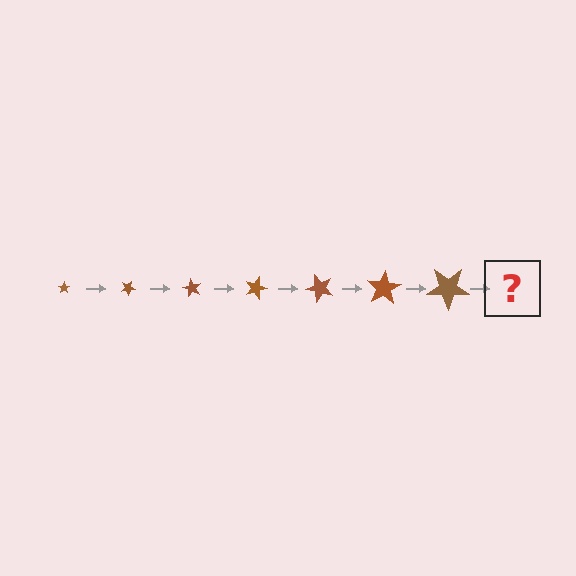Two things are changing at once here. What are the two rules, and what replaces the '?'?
The two rules are that the star grows larger each step and it rotates 30 degrees each step. The '?' should be a star, larger than the previous one and rotated 210 degrees from the start.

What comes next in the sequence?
The next element should be a star, larger than the previous one and rotated 210 degrees from the start.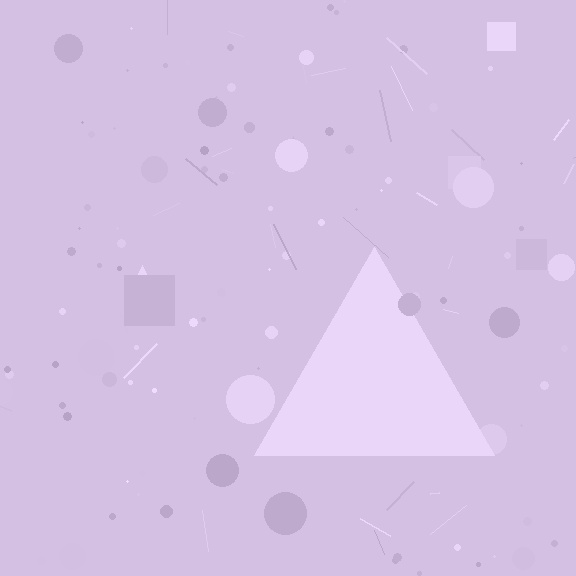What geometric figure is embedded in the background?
A triangle is embedded in the background.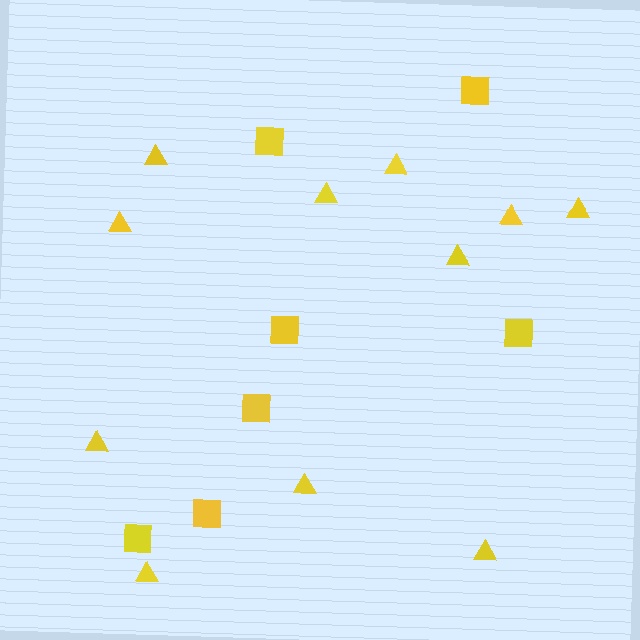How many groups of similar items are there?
There are 2 groups: one group of triangles (11) and one group of squares (7).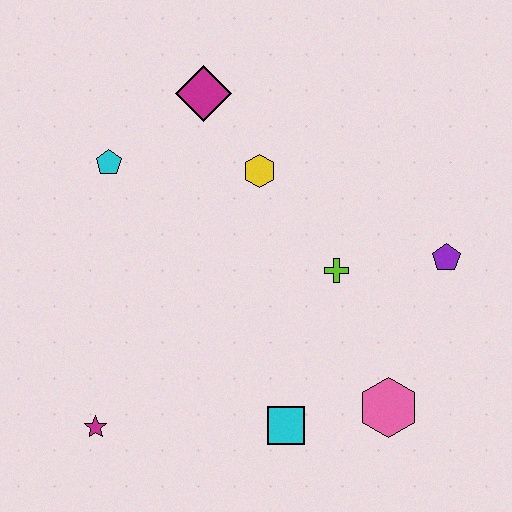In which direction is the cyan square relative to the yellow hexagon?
The cyan square is below the yellow hexagon.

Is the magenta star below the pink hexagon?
Yes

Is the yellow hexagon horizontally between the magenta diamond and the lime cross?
Yes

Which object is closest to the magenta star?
The cyan square is closest to the magenta star.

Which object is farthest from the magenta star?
The purple pentagon is farthest from the magenta star.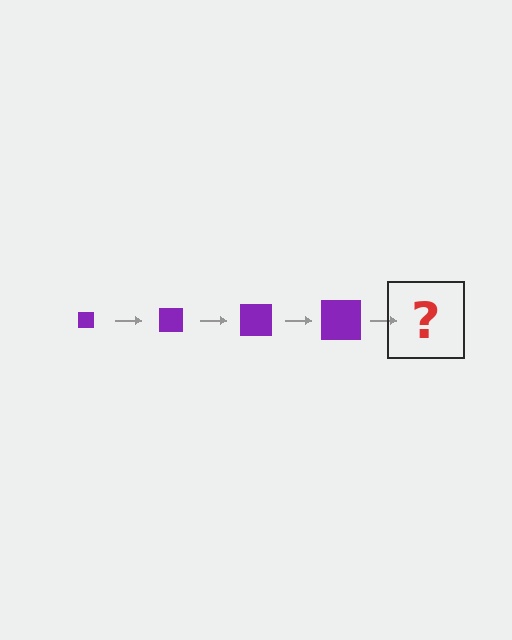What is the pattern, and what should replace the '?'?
The pattern is that the square gets progressively larger each step. The '?' should be a purple square, larger than the previous one.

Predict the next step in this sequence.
The next step is a purple square, larger than the previous one.